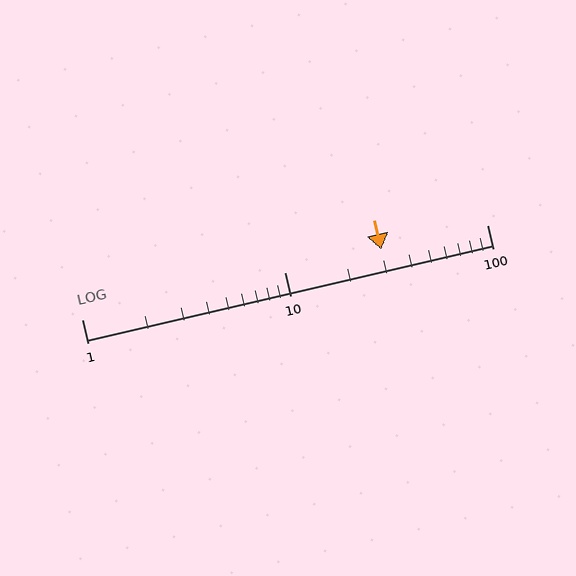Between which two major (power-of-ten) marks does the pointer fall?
The pointer is between 10 and 100.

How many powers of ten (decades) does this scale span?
The scale spans 2 decades, from 1 to 100.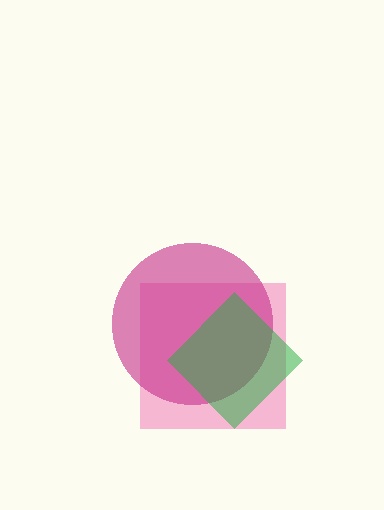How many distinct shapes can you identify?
There are 3 distinct shapes: a pink square, a magenta circle, a green diamond.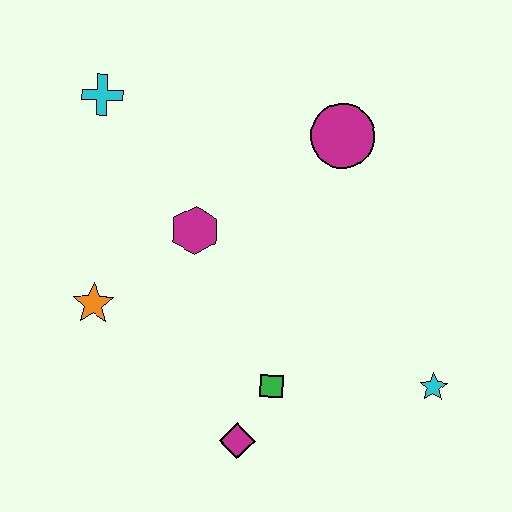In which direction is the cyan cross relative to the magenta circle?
The cyan cross is to the left of the magenta circle.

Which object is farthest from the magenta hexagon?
The cyan star is farthest from the magenta hexagon.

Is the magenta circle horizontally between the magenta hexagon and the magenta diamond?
No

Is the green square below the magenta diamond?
No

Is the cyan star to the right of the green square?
Yes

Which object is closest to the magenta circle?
The magenta hexagon is closest to the magenta circle.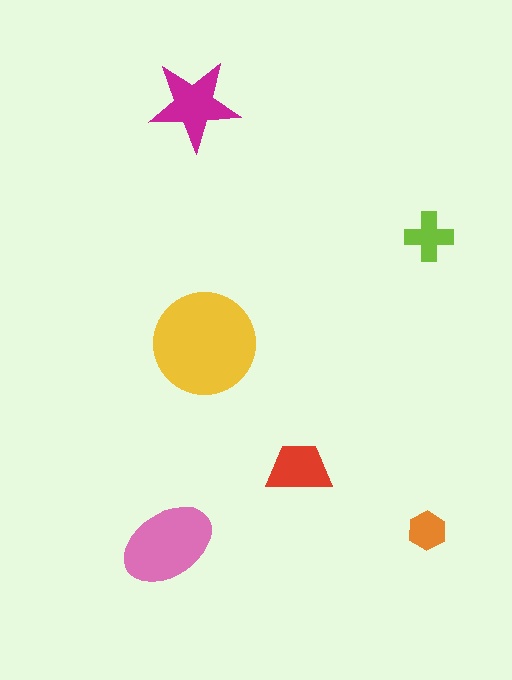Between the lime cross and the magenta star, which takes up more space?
The magenta star.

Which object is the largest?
The yellow circle.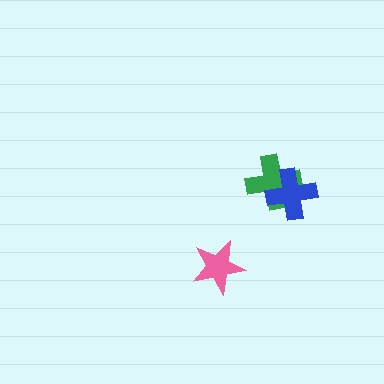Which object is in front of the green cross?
The blue cross is in front of the green cross.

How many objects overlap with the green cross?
1 object overlaps with the green cross.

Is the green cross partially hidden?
Yes, it is partially covered by another shape.